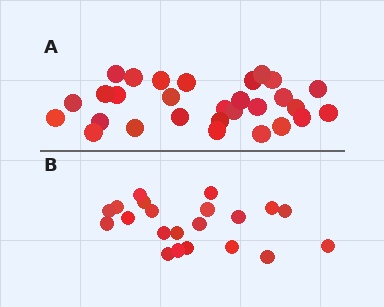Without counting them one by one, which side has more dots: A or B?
Region A (the top region) has more dots.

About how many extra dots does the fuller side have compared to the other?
Region A has roughly 8 or so more dots than region B.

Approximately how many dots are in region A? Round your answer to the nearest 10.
About 30 dots. (The exact count is 29, which rounds to 30.)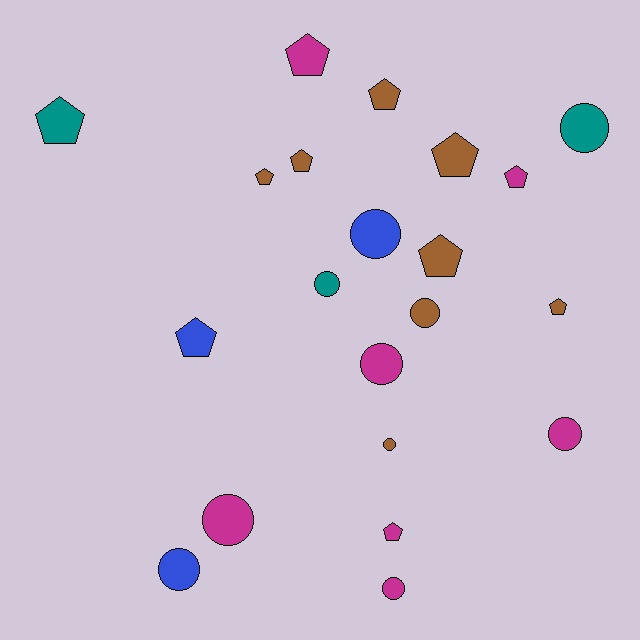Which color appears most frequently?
Brown, with 8 objects.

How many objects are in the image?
There are 21 objects.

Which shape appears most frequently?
Pentagon, with 11 objects.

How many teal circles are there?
There are 2 teal circles.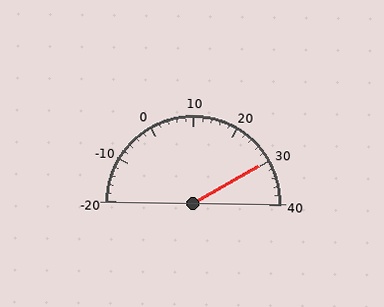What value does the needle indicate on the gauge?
The needle indicates approximately 30.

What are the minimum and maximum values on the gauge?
The gauge ranges from -20 to 40.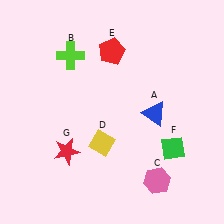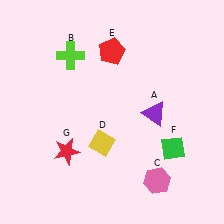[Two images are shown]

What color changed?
The triangle (A) changed from blue in Image 1 to purple in Image 2.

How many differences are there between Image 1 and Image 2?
There is 1 difference between the two images.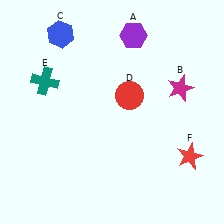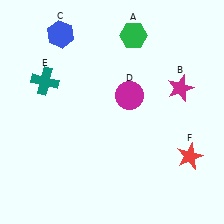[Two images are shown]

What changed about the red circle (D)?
In Image 1, D is red. In Image 2, it changed to magenta.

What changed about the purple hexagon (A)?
In Image 1, A is purple. In Image 2, it changed to green.